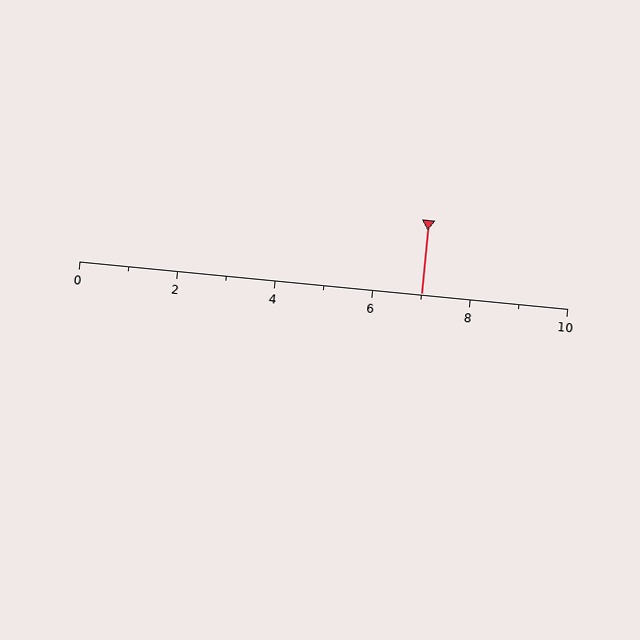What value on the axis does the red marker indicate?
The marker indicates approximately 7.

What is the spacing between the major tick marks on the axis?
The major ticks are spaced 2 apart.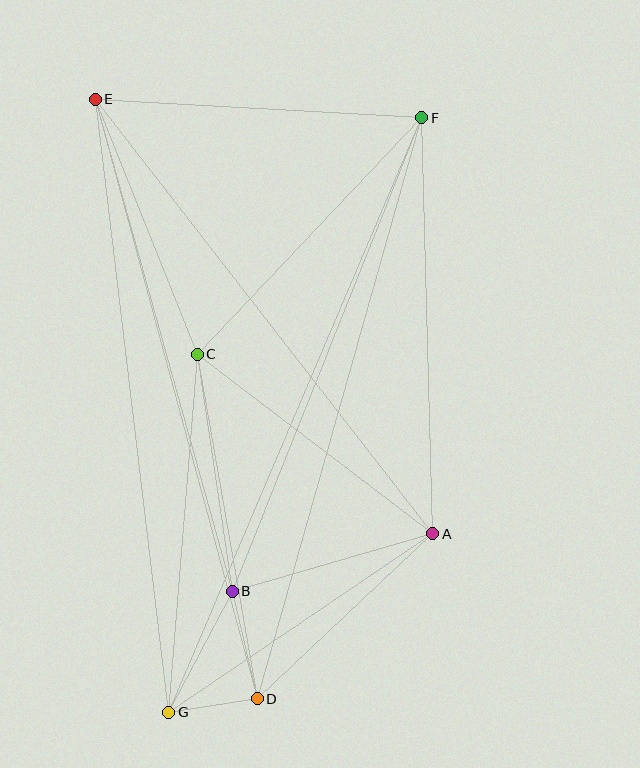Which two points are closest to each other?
Points D and G are closest to each other.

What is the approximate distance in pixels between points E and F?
The distance between E and F is approximately 327 pixels.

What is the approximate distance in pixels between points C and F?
The distance between C and F is approximately 326 pixels.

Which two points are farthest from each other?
Points F and G are farthest from each other.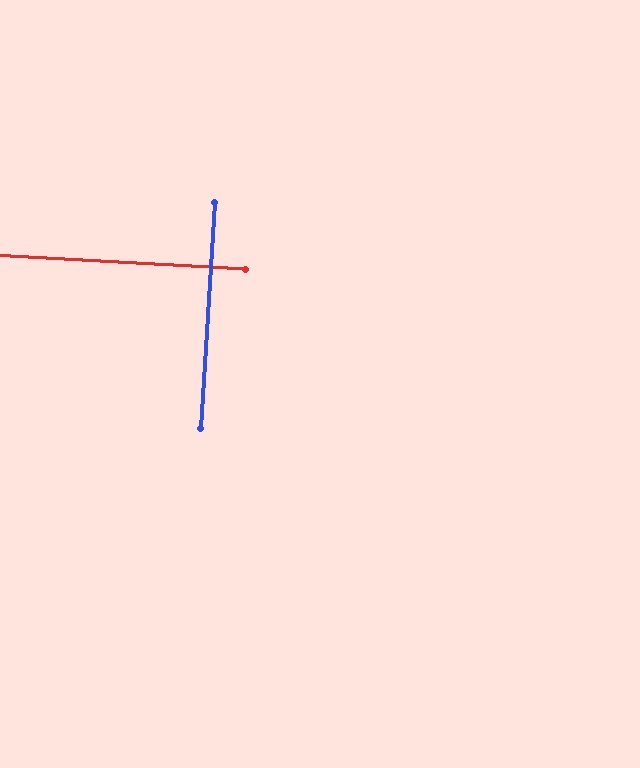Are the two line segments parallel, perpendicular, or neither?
Perpendicular — they meet at approximately 90°.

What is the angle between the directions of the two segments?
Approximately 90 degrees.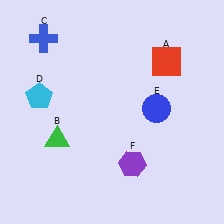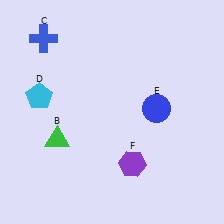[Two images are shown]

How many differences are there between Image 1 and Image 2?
There is 1 difference between the two images.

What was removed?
The red square (A) was removed in Image 2.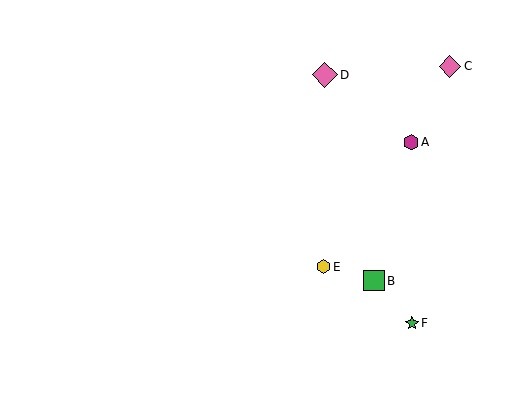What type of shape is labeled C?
Shape C is a pink diamond.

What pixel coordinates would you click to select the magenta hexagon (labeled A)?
Click at (411, 142) to select the magenta hexagon A.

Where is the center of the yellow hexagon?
The center of the yellow hexagon is at (324, 267).